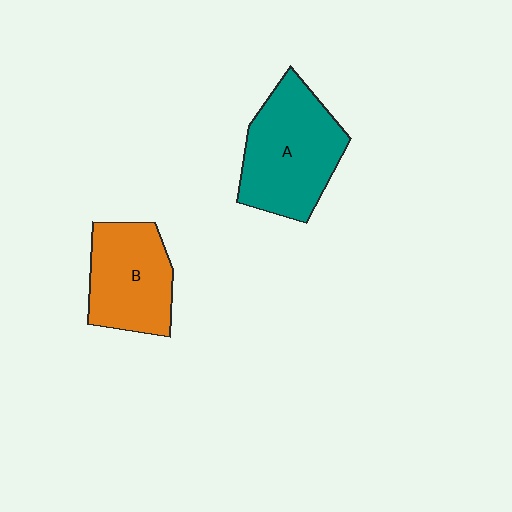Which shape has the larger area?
Shape A (teal).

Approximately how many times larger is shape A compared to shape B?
Approximately 1.3 times.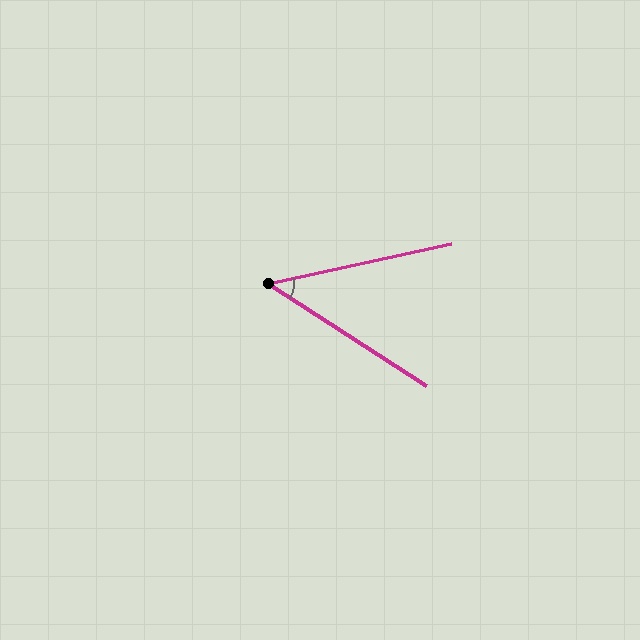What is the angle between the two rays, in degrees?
Approximately 45 degrees.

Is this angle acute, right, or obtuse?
It is acute.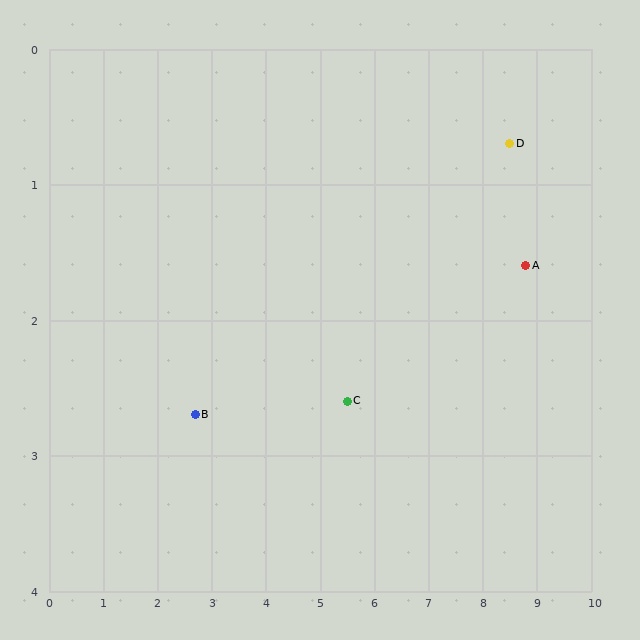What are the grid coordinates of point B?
Point B is at approximately (2.7, 2.7).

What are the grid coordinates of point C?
Point C is at approximately (5.5, 2.6).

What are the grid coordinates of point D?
Point D is at approximately (8.5, 0.7).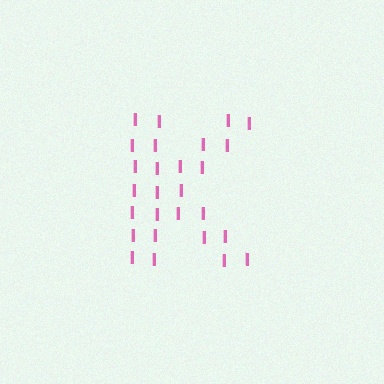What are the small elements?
The small elements are letter I's.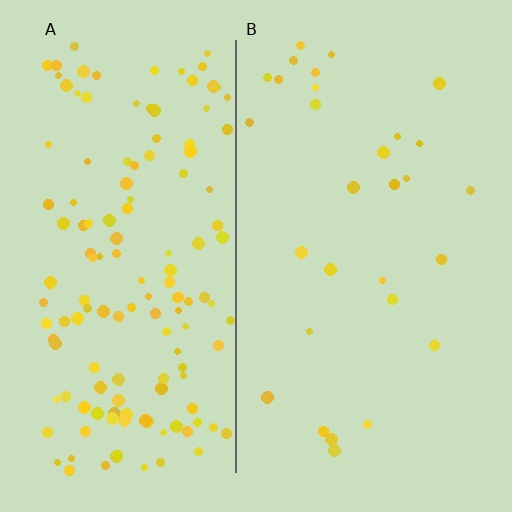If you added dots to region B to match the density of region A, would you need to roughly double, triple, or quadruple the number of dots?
Approximately quadruple.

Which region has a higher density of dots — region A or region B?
A (the left).